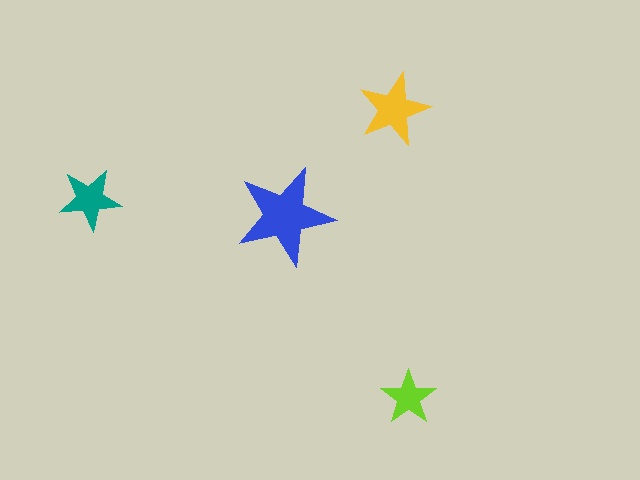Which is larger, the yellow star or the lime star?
The yellow one.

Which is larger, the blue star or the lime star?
The blue one.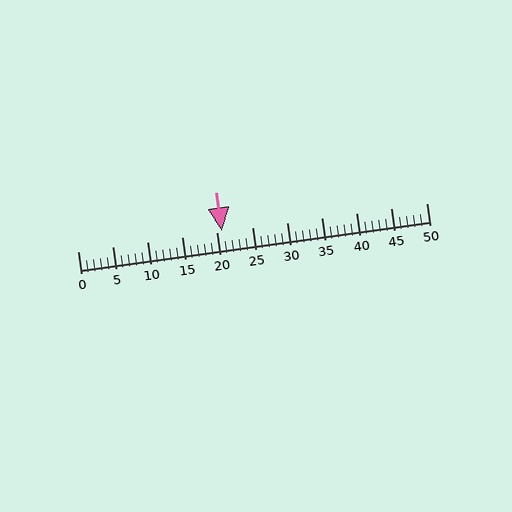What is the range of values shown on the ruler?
The ruler shows values from 0 to 50.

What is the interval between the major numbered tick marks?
The major tick marks are spaced 5 units apart.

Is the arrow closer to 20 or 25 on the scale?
The arrow is closer to 20.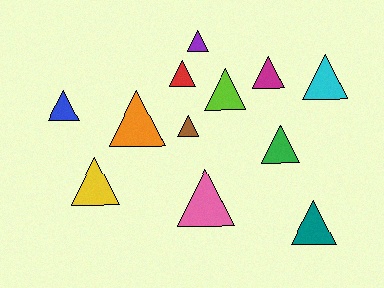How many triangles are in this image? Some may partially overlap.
There are 12 triangles.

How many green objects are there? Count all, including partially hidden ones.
There is 1 green object.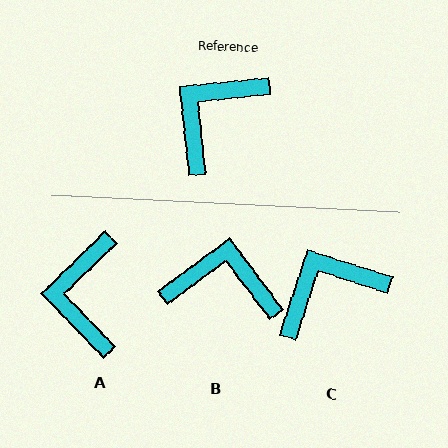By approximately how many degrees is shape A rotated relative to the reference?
Approximately 39 degrees counter-clockwise.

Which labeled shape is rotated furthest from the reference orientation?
B, about 59 degrees away.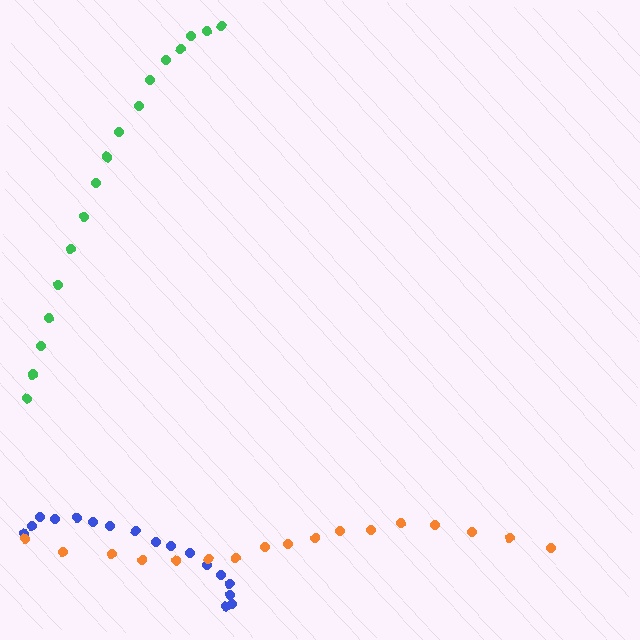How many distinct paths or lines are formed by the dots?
There are 3 distinct paths.